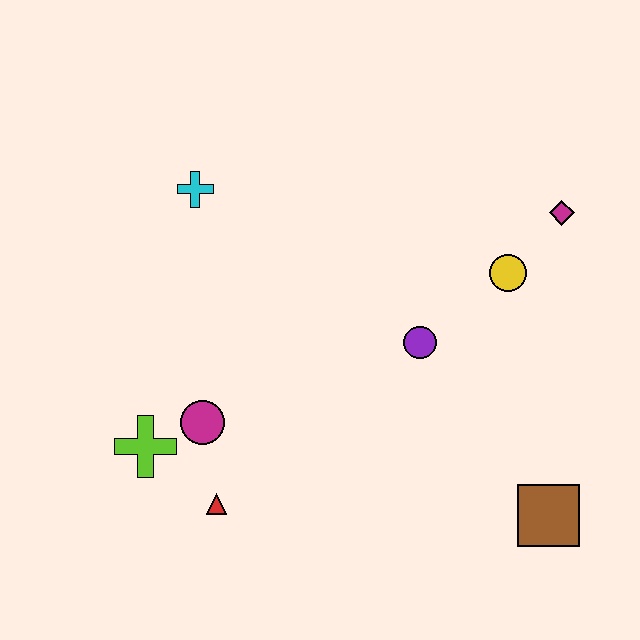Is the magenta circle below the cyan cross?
Yes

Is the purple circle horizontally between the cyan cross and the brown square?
Yes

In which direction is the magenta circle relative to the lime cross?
The magenta circle is to the right of the lime cross.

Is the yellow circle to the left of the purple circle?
No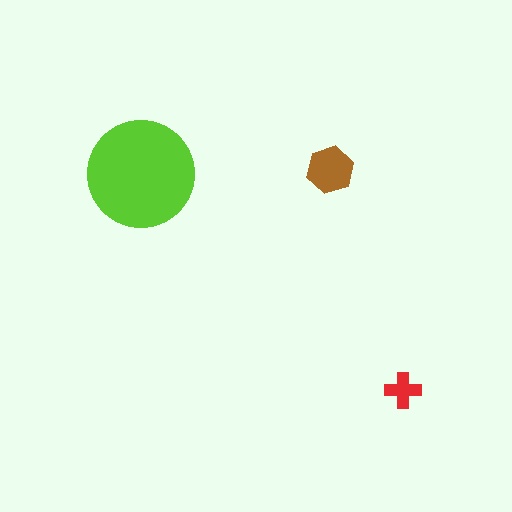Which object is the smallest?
The red cross.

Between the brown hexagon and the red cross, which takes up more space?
The brown hexagon.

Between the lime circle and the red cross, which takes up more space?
The lime circle.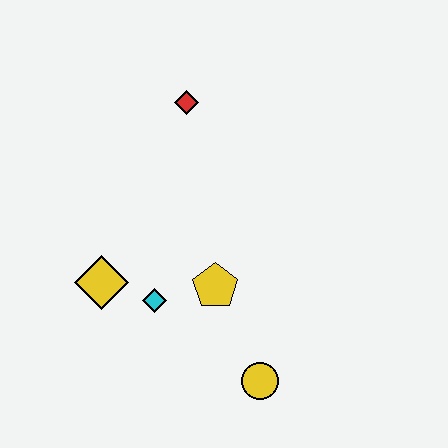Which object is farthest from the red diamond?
The yellow circle is farthest from the red diamond.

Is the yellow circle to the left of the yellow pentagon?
No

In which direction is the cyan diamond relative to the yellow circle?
The cyan diamond is to the left of the yellow circle.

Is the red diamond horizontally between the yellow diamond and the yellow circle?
Yes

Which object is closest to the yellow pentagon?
The cyan diamond is closest to the yellow pentagon.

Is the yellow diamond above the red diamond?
No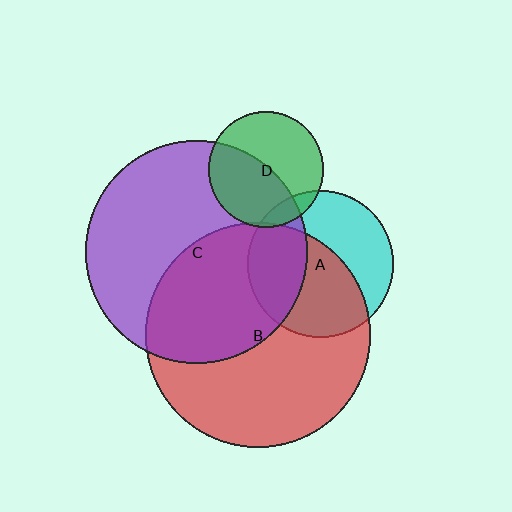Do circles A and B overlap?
Yes.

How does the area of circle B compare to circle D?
Approximately 3.8 times.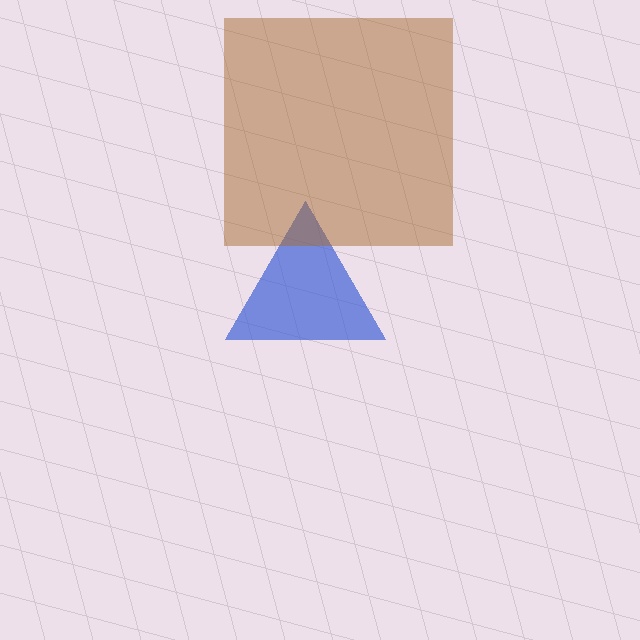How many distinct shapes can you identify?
There are 2 distinct shapes: a blue triangle, a brown square.